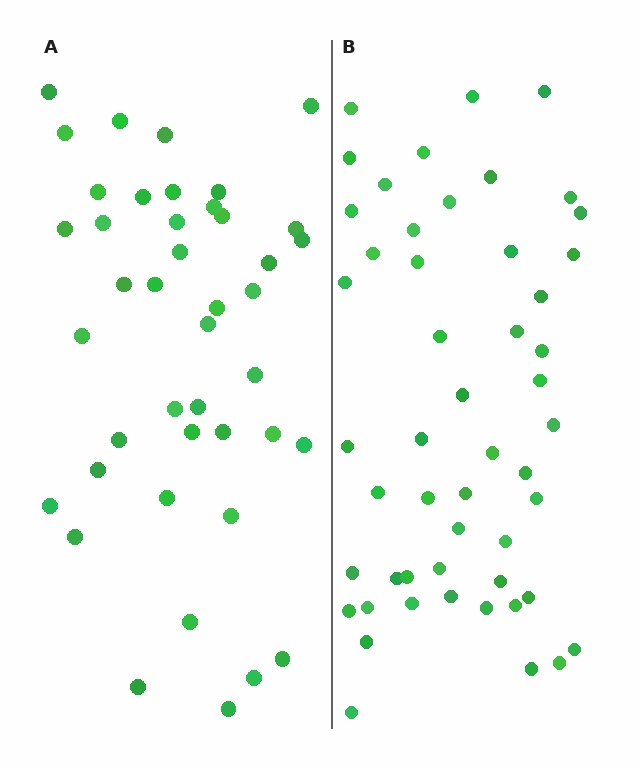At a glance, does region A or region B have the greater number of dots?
Region B (the right region) has more dots.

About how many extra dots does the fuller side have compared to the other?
Region B has roughly 8 or so more dots than region A.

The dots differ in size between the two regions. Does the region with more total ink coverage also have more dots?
No. Region A has more total ink coverage because its dots are larger, but region B actually contains more individual dots. Total area can be misleading — the number of items is what matters here.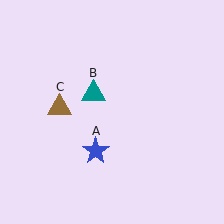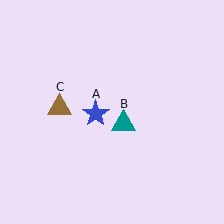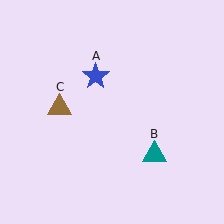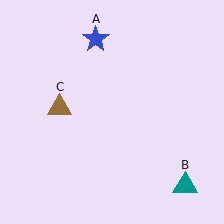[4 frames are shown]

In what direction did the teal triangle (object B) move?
The teal triangle (object B) moved down and to the right.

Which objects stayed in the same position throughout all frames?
Brown triangle (object C) remained stationary.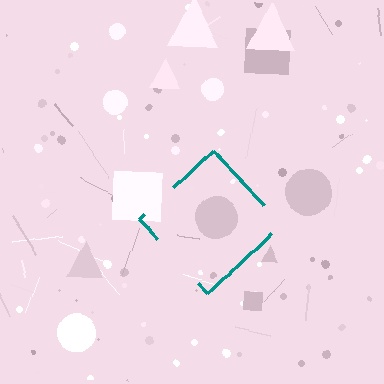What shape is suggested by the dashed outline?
The dashed outline suggests a diamond.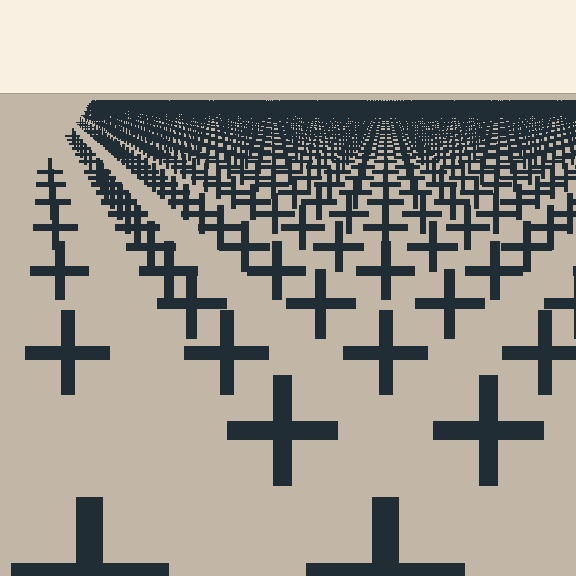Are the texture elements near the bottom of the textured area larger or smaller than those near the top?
Larger. Near the bottom, elements are closer to the viewer and appear at a bigger on-screen size.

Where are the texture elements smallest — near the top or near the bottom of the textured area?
Near the top.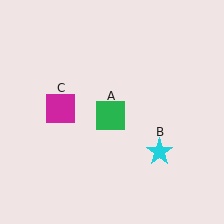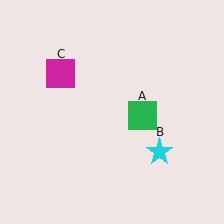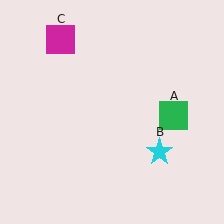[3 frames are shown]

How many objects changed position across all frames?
2 objects changed position: green square (object A), magenta square (object C).